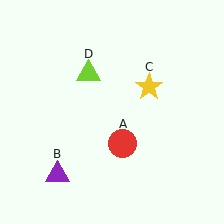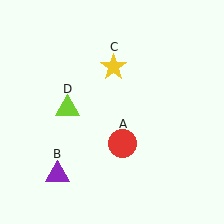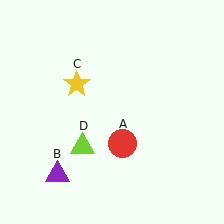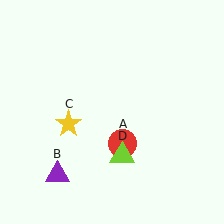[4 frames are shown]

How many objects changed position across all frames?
2 objects changed position: yellow star (object C), lime triangle (object D).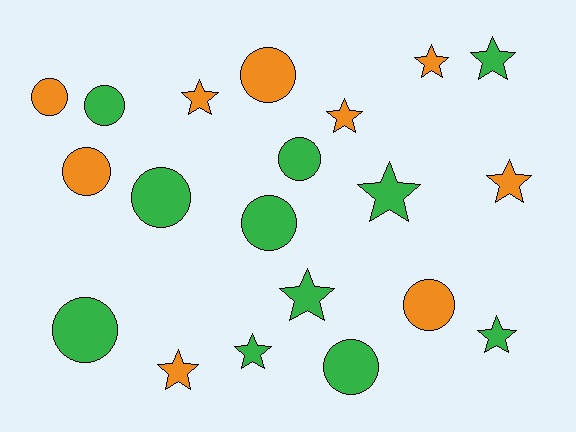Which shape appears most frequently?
Circle, with 10 objects.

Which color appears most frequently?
Green, with 11 objects.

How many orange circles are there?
There are 4 orange circles.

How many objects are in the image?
There are 20 objects.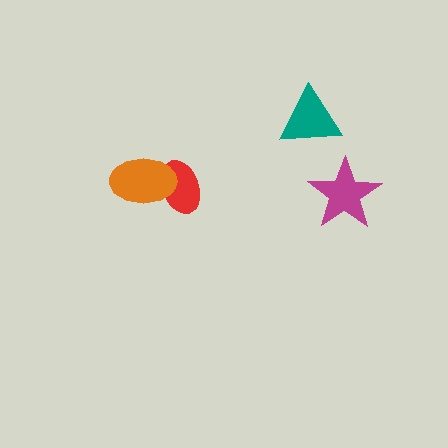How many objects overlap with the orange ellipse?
1 object overlaps with the orange ellipse.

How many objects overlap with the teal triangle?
0 objects overlap with the teal triangle.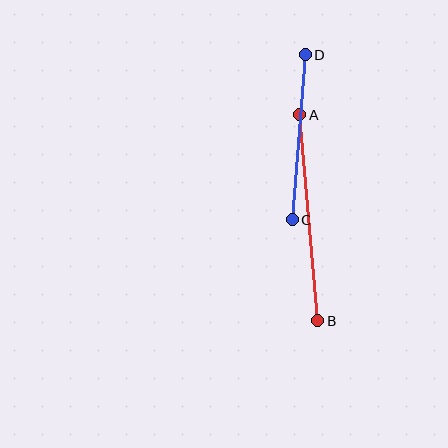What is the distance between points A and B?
The distance is approximately 207 pixels.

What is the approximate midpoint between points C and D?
The midpoint is at approximately (299, 137) pixels.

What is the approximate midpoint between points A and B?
The midpoint is at approximately (309, 218) pixels.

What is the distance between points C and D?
The distance is approximately 166 pixels.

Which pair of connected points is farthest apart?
Points A and B are farthest apart.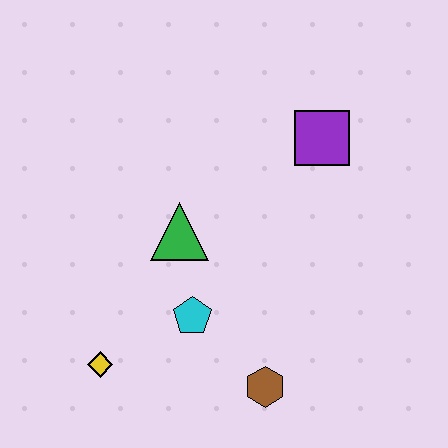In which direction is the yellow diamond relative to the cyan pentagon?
The yellow diamond is to the left of the cyan pentagon.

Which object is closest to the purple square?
The green triangle is closest to the purple square.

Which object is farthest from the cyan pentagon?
The purple square is farthest from the cyan pentagon.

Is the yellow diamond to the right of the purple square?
No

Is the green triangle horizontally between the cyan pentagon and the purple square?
No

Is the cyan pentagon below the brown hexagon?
No